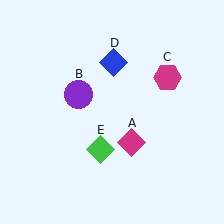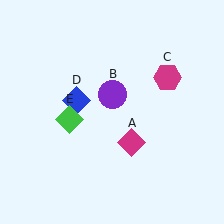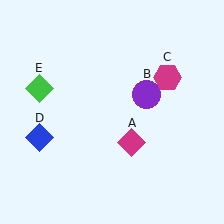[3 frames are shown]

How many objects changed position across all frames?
3 objects changed position: purple circle (object B), blue diamond (object D), green diamond (object E).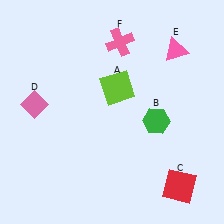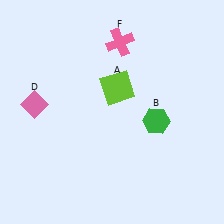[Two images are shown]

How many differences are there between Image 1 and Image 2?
There are 2 differences between the two images.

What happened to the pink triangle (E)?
The pink triangle (E) was removed in Image 2. It was in the top-right area of Image 1.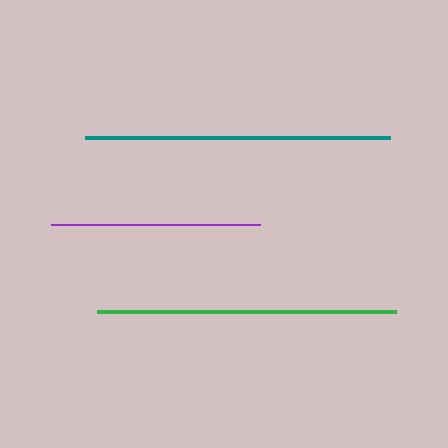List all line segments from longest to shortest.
From longest to shortest: teal, green, purple.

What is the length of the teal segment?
The teal segment is approximately 305 pixels long.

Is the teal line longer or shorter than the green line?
The teal line is longer than the green line.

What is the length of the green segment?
The green segment is approximately 299 pixels long.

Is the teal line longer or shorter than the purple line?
The teal line is longer than the purple line.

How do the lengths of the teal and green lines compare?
The teal and green lines are approximately the same length.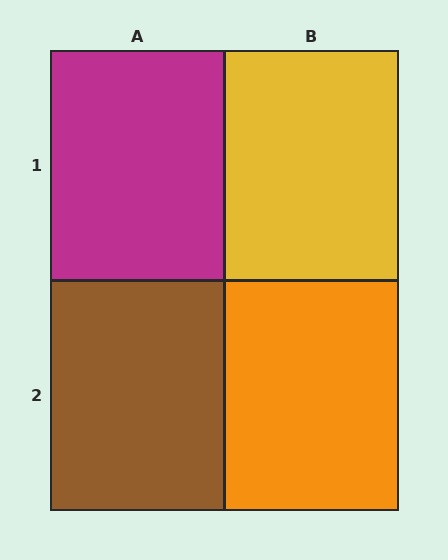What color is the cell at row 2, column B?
Orange.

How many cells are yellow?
1 cell is yellow.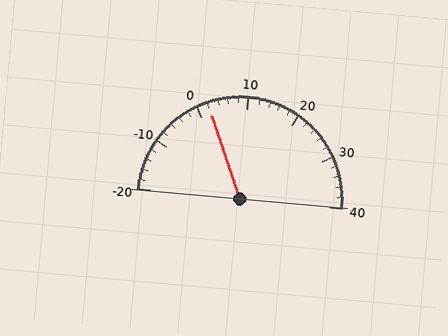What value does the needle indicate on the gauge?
The needle indicates approximately 2.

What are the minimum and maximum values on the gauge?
The gauge ranges from -20 to 40.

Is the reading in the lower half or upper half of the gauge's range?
The reading is in the lower half of the range (-20 to 40).